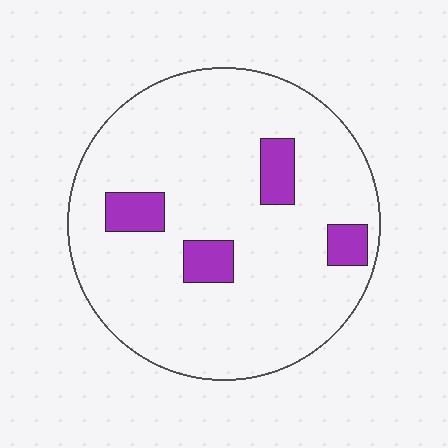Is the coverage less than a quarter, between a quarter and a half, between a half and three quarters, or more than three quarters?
Less than a quarter.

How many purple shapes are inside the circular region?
4.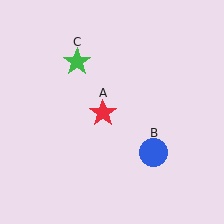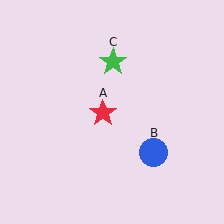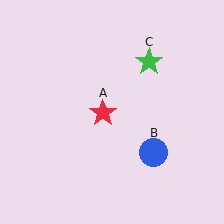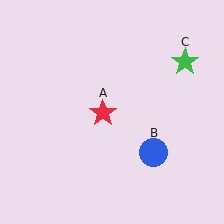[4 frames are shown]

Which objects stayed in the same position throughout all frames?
Red star (object A) and blue circle (object B) remained stationary.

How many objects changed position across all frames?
1 object changed position: green star (object C).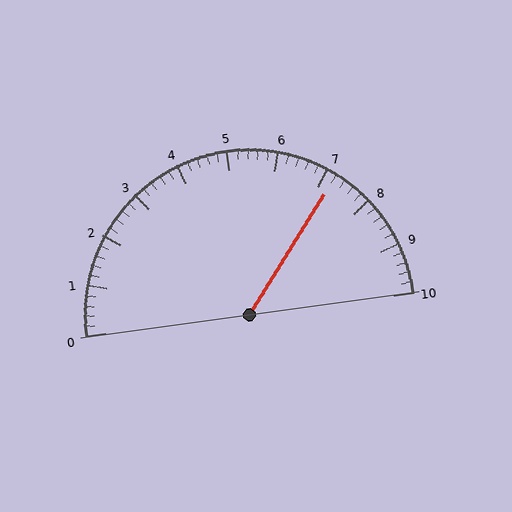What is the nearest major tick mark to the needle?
The nearest major tick mark is 7.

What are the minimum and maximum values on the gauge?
The gauge ranges from 0 to 10.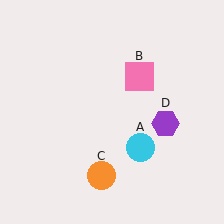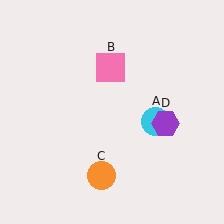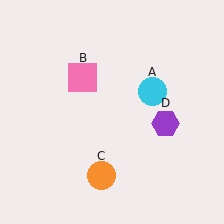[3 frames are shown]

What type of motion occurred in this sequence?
The cyan circle (object A), pink square (object B) rotated counterclockwise around the center of the scene.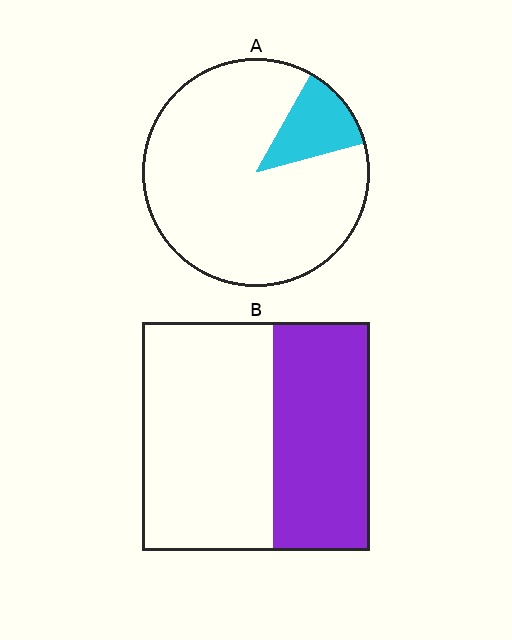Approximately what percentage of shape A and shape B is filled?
A is approximately 15% and B is approximately 45%.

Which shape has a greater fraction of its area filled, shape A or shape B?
Shape B.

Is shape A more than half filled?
No.